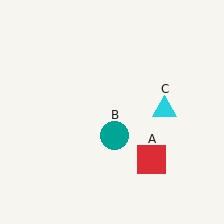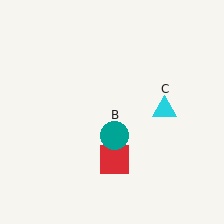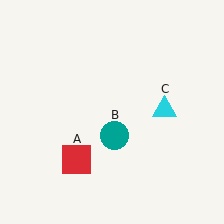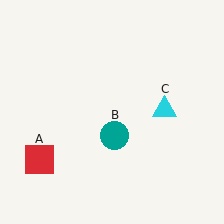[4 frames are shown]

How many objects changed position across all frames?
1 object changed position: red square (object A).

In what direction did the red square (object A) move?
The red square (object A) moved left.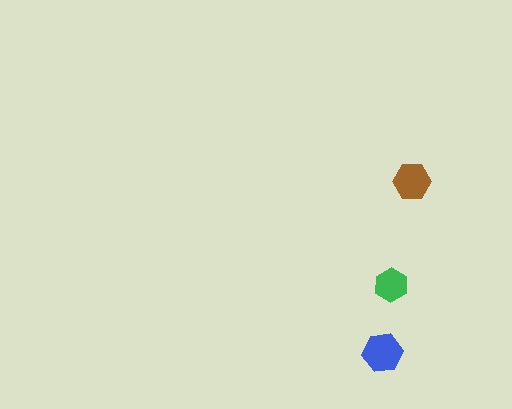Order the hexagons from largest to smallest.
the blue one, the brown one, the green one.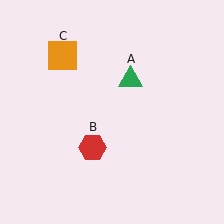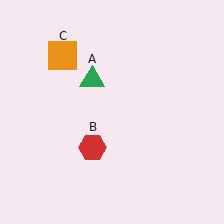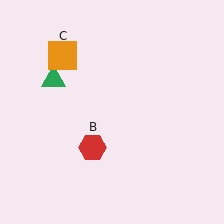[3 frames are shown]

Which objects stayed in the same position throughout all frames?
Red hexagon (object B) and orange square (object C) remained stationary.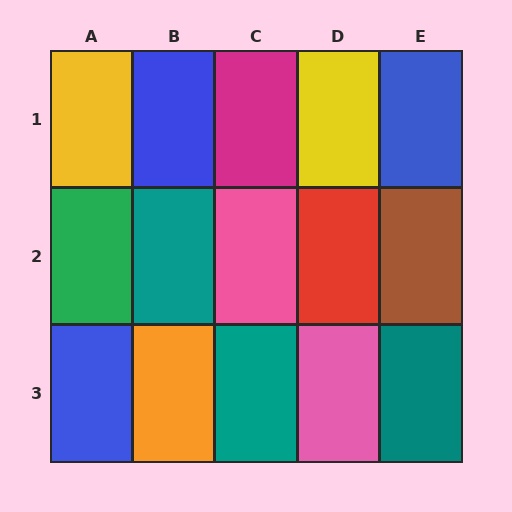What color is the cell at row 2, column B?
Teal.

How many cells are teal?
3 cells are teal.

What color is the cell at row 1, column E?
Blue.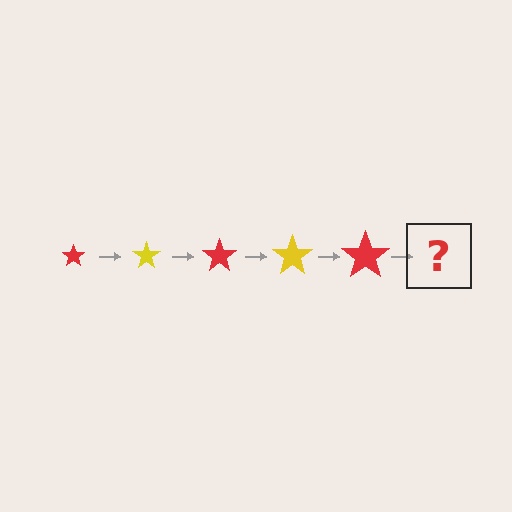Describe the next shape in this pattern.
It should be a yellow star, larger than the previous one.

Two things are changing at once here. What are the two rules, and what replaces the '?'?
The two rules are that the star grows larger each step and the color cycles through red and yellow. The '?' should be a yellow star, larger than the previous one.